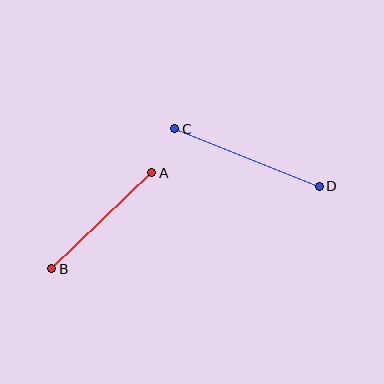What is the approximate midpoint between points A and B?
The midpoint is at approximately (102, 221) pixels.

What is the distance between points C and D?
The distance is approximately 156 pixels.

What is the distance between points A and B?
The distance is approximately 139 pixels.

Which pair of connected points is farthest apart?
Points C and D are farthest apart.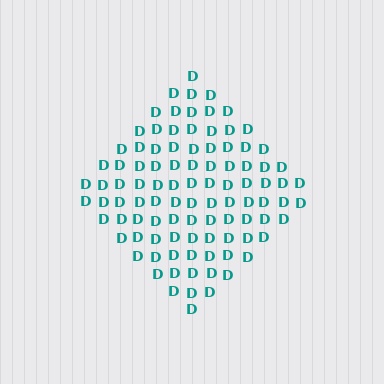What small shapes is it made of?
It is made of small letter D's.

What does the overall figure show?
The overall figure shows a diamond.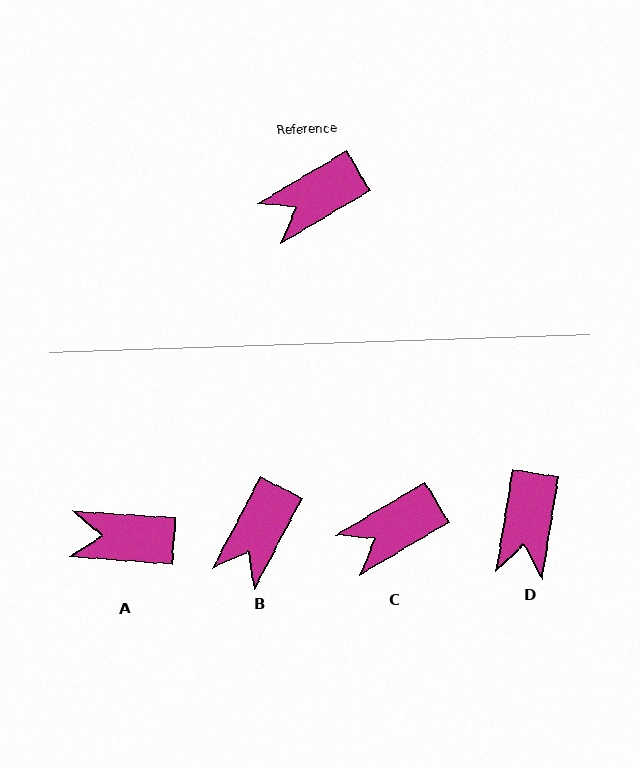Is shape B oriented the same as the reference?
No, it is off by about 32 degrees.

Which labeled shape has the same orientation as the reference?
C.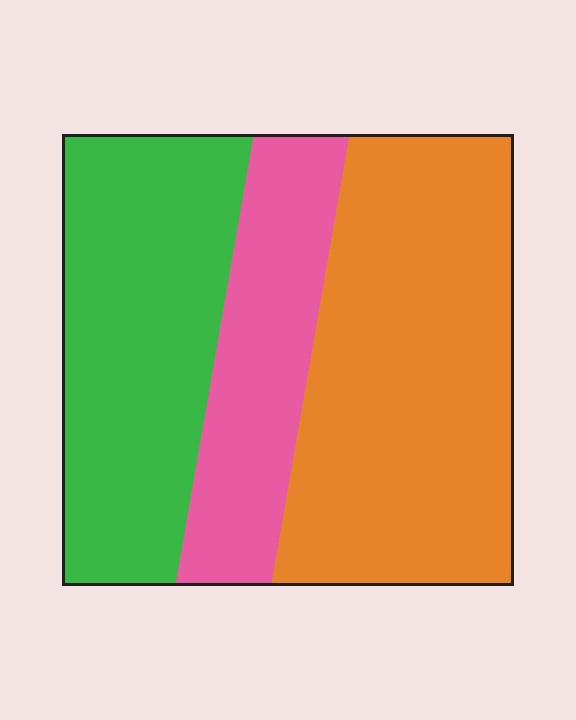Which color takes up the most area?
Orange, at roughly 45%.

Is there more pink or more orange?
Orange.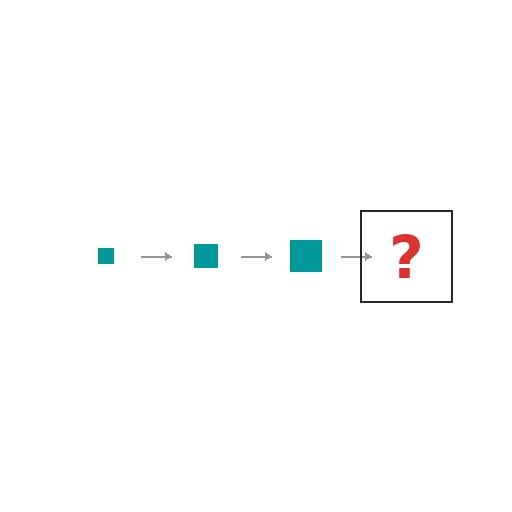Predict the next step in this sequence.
The next step is a teal square, larger than the previous one.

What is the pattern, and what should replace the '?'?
The pattern is that the square gets progressively larger each step. The '?' should be a teal square, larger than the previous one.